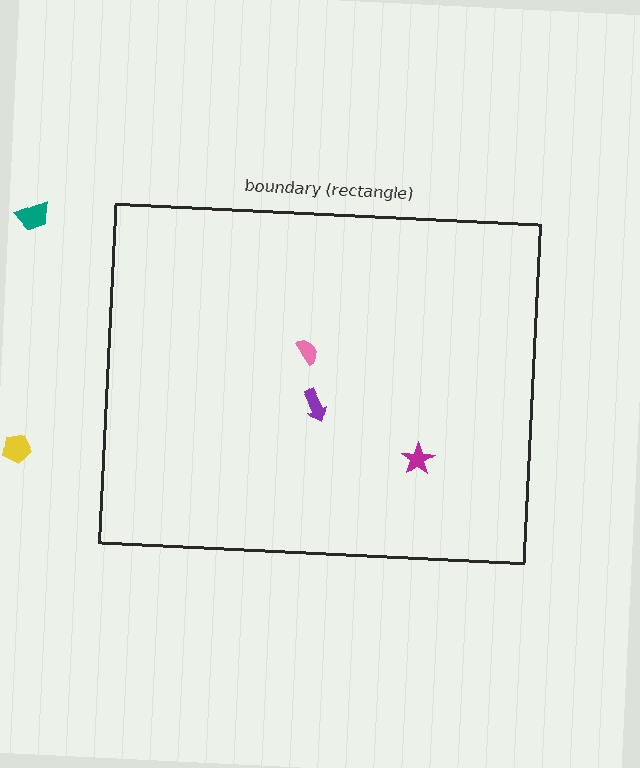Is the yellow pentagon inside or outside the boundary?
Outside.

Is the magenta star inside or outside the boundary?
Inside.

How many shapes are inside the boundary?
3 inside, 2 outside.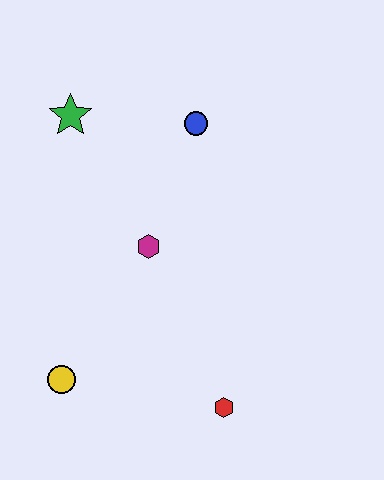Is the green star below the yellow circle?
No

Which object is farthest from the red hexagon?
The green star is farthest from the red hexagon.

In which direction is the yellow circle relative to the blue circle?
The yellow circle is below the blue circle.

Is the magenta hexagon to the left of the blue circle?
Yes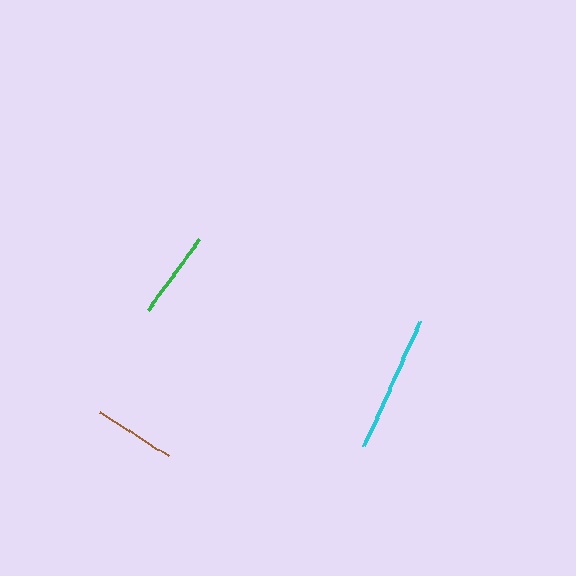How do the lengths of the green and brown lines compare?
The green and brown lines are approximately the same length.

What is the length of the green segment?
The green segment is approximately 88 pixels long.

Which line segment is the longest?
The cyan line is the longest at approximately 137 pixels.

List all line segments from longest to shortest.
From longest to shortest: cyan, green, brown.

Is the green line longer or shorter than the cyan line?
The cyan line is longer than the green line.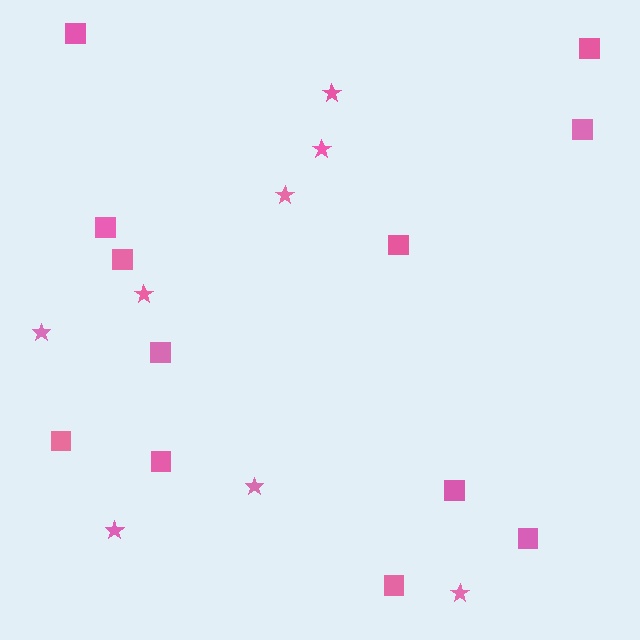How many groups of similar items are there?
There are 2 groups: one group of stars (8) and one group of squares (12).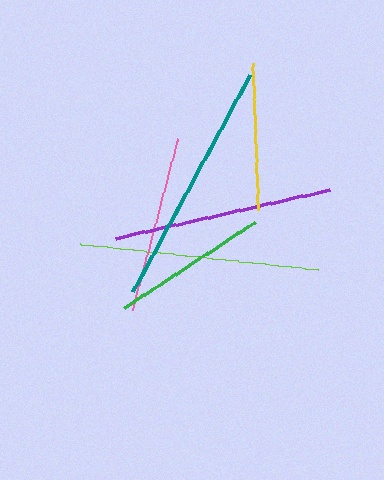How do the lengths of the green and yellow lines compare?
The green and yellow lines are approximately the same length.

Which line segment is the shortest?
The yellow line is the shortest at approximately 148 pixels.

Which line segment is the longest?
The teal line is the longest at approximately 247 pixels.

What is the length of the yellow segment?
The yellow segment is approximately 148 pixels long.